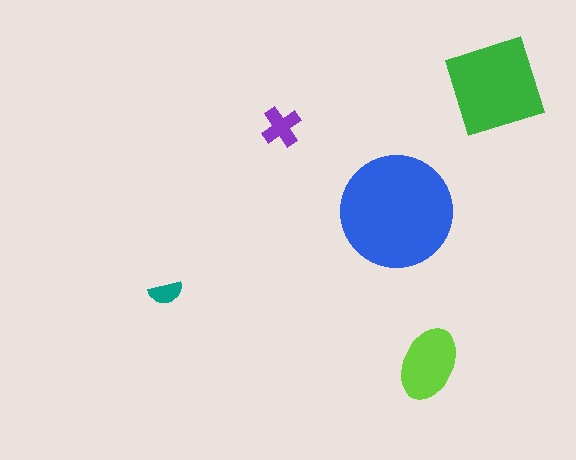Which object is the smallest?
The teal semicircle.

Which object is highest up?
The green square is topmost.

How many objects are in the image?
There are 5 objects in the image.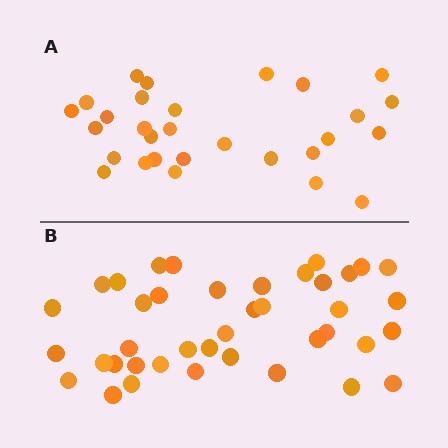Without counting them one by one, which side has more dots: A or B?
Region B (the bottom region) has more dots.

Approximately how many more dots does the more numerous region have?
Region B has roughly 12 or so more dots than region A.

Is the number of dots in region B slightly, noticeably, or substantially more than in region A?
Region B has noticeably more, but not dramatically so. The ratio is roughly 1.4 to 1.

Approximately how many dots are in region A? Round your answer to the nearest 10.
About 30 dots. (The exact count is 29, which rounds to 30.)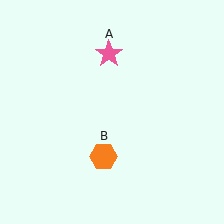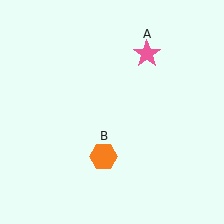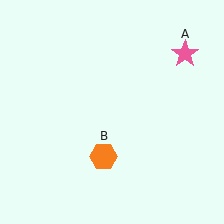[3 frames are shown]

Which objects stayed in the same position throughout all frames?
Orange hexagon (object B) remained stationary.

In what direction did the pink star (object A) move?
The pink star (object A) moved right.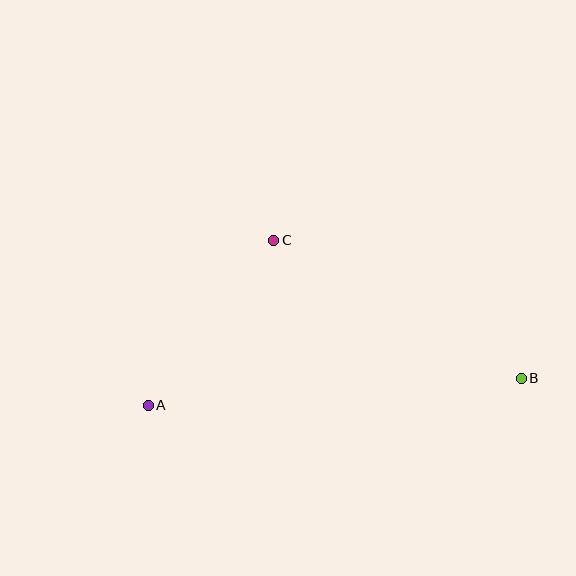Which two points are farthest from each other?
Points A and B are farthest from each other.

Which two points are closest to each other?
Points A and C are closest to each other.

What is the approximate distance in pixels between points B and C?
The distance between B and C is approximately 283 pixels.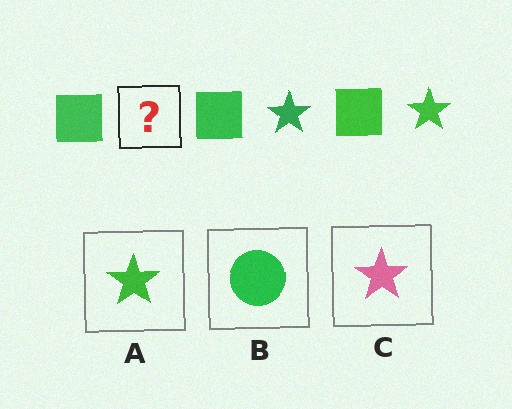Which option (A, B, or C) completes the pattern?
A.